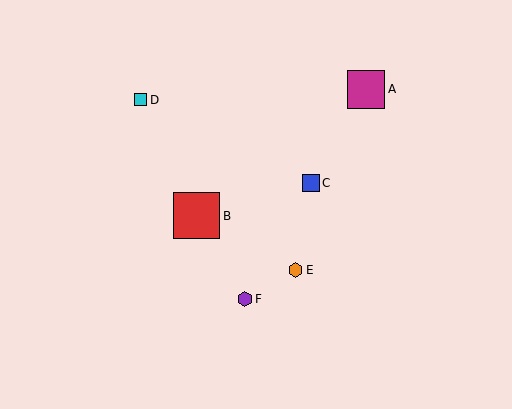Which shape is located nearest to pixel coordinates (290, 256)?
The orange hexagon (labeled E) at (295, 270) is nearest to that location.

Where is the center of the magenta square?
The center of the magenta square is at (366, 89).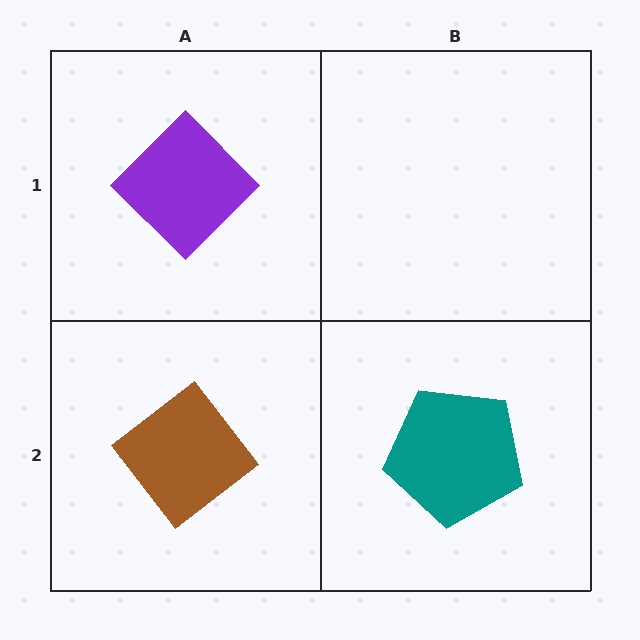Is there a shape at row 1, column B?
No, that cell is empty.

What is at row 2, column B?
A teal pentagon.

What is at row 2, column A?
A brown diamond.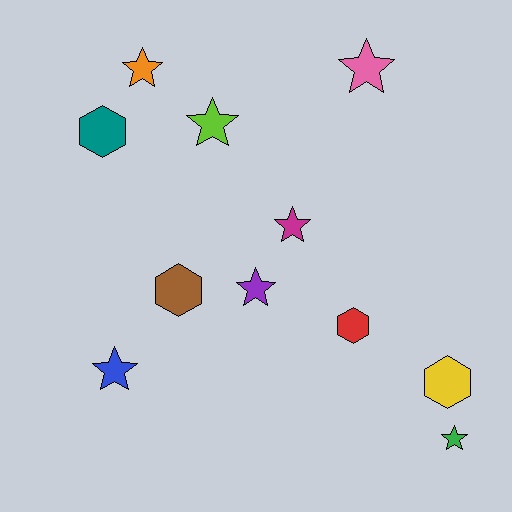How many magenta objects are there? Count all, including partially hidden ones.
There is 1 magenta object.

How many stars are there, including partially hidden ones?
There are 7 stars.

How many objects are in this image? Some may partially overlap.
There are 11 objects.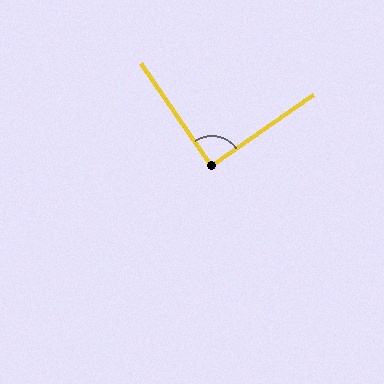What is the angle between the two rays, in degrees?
Approximately 89 degrees.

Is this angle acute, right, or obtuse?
It is approximately a right angle.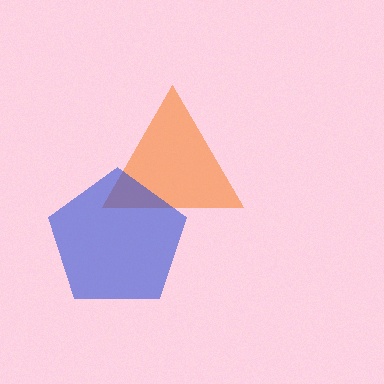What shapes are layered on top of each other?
The layered shapes are: an orange triangle, a blue pentagon.